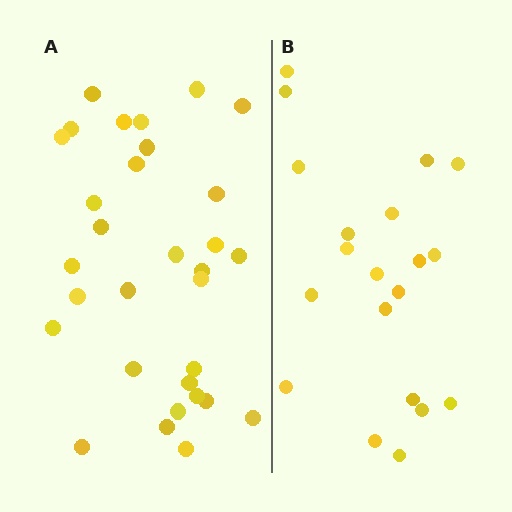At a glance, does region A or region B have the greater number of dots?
Region A (the left region) has more dots.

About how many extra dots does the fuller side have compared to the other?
Region A has roughly 12 or so more dots than region B.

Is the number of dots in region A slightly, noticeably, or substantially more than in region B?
Region A has substantially more. The ratio is roughly 1.6 to 1.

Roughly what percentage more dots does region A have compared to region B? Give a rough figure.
About 55% more.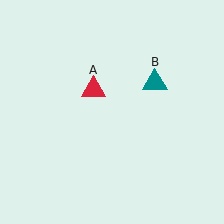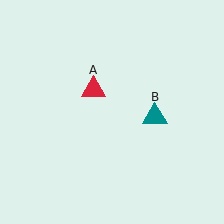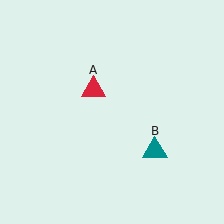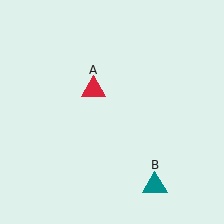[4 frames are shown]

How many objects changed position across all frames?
1 object changed position: teal triangle (object B).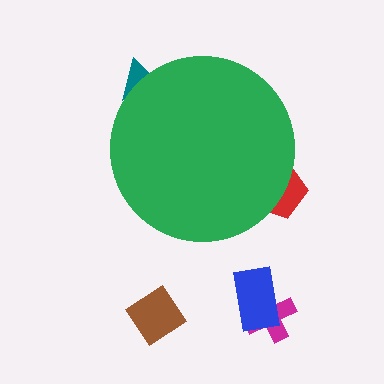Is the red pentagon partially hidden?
Yes, the red pentagon is partially hidden behind the green circle.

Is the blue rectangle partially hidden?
No, the blue rectangle is fully visible.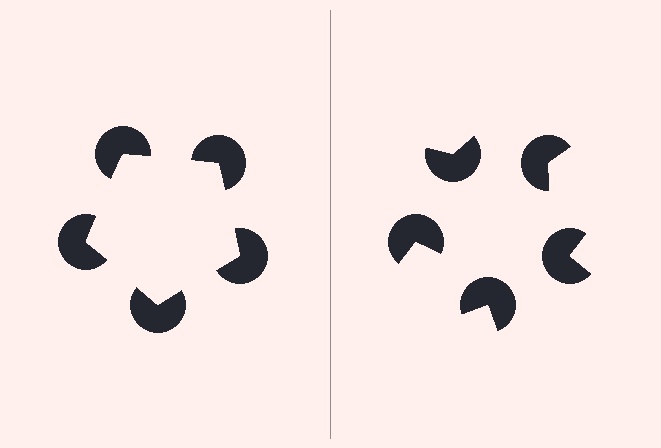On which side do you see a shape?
An illusory pentagon appears on the left side. On the right side the wedge cuts are rotated, so no coherent shape forms.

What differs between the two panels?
The pac-man discs are positioned identically on both sides; only the wedge orientations differ. On the left they align to a pentagon; on the right they are misaligned.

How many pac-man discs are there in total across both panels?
10 — 5 on each side.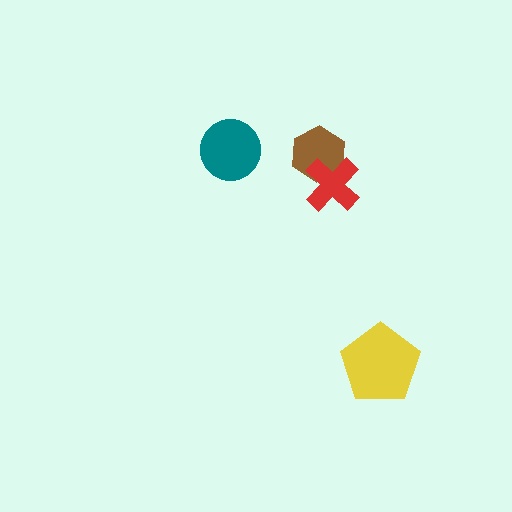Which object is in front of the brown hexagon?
The red cross is in front of the brown hexagon.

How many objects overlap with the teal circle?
0 objects overlap with the teal circle.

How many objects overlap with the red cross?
1 object overlaps with the red cross.